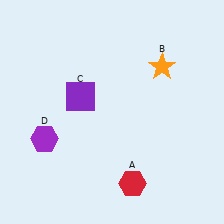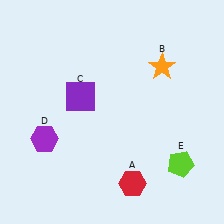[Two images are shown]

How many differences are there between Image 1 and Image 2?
There is 1 difference between the two images.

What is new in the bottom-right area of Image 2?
A lime pentagon (E) was added in the bottom-right area of Image 2.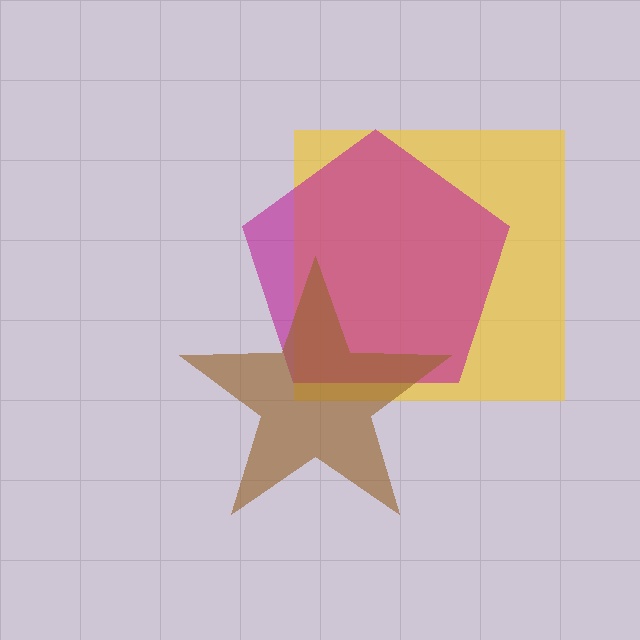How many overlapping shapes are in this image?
There are 3 overlapping shapes in the image.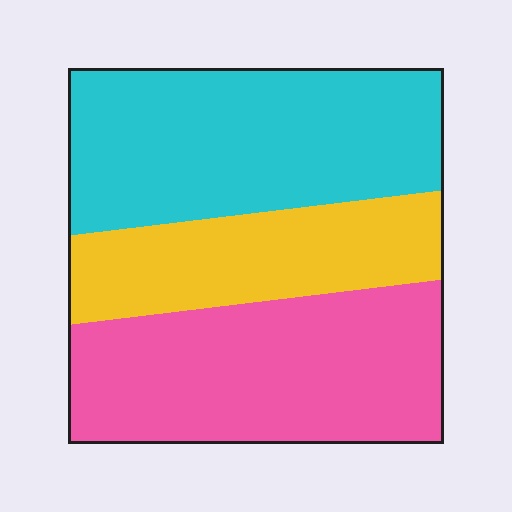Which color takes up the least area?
Yellow, at roughly 25%.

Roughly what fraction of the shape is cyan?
Cyan takes up about three eighths (3/8) of the shape.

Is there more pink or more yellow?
Pink.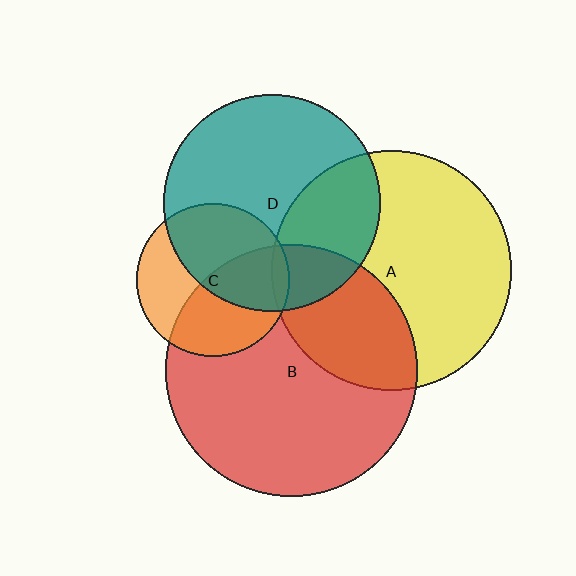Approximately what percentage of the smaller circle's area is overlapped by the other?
Approximately 5%.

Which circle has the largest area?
Circle B (red).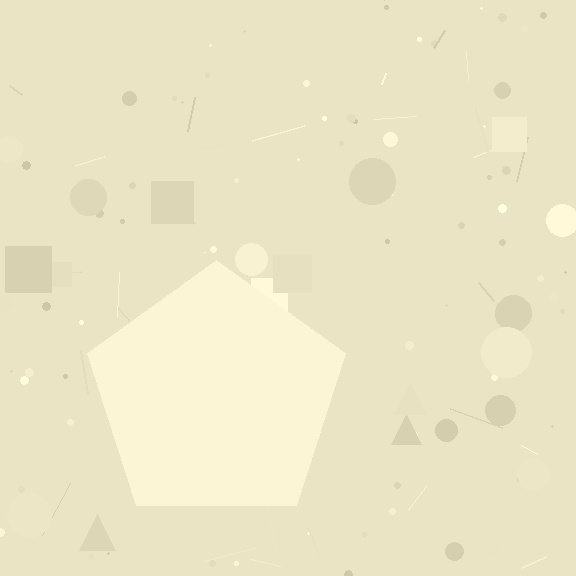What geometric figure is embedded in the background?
A pentagon is embedded in the background.